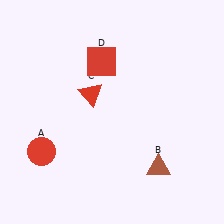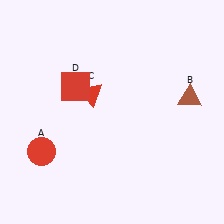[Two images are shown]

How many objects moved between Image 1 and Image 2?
2 objects moved between the two images.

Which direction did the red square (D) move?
The red square (D) moved left.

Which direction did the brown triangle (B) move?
The brown triangle (B) moved up.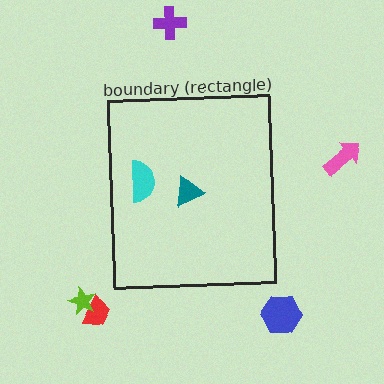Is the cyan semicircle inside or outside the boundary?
Inside.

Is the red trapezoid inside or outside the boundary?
Outside.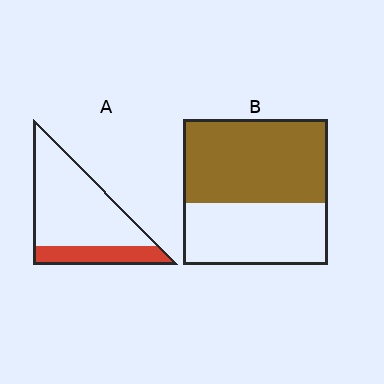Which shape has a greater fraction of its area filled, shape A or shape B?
Shape B.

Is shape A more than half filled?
No.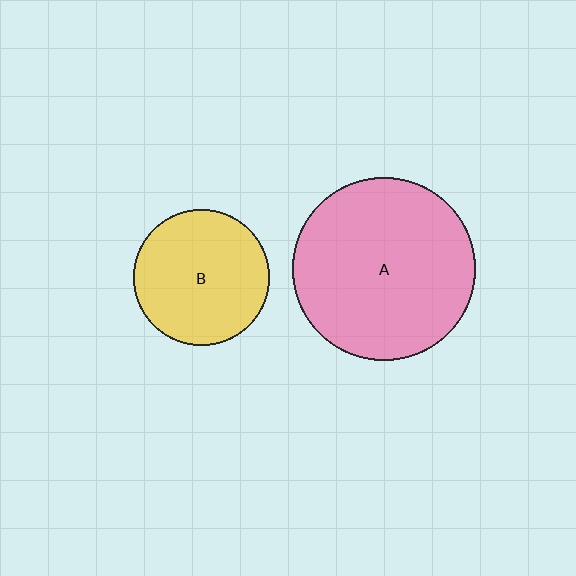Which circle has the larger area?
Circle A (pink).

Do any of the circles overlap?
No, none of the circles overlap.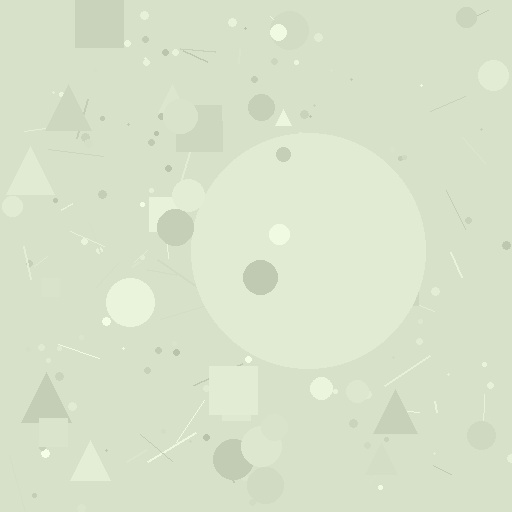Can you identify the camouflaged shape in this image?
The camouflaged shape is a circle.